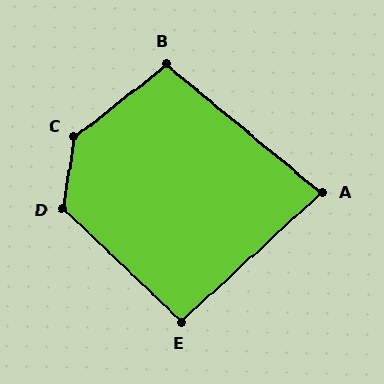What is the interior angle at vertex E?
Approximately 94 degrees (approximately right).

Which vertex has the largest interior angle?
C, at approximately 137 degrees.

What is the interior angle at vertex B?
Approximately 102 degrees (obtuse).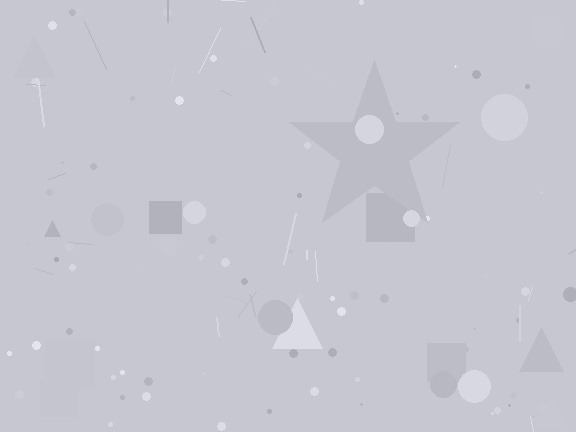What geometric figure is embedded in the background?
A star is embedded in the background.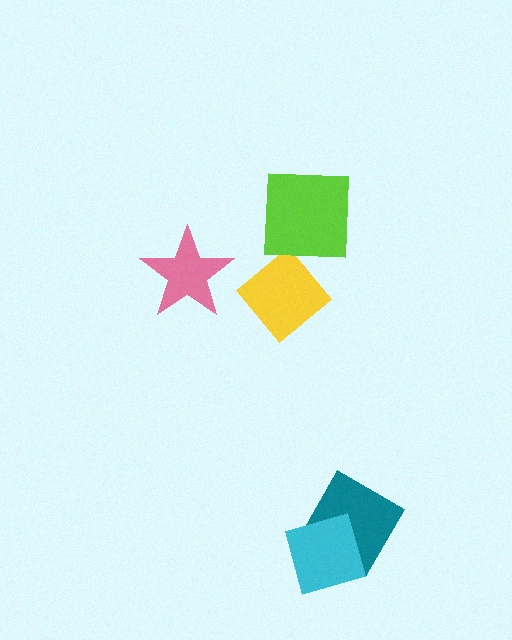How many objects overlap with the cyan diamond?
1 object overlaps with the cyan diamond.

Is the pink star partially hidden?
No, no other shape covers it.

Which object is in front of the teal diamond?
The cyan diamond is in front of the teal diamond.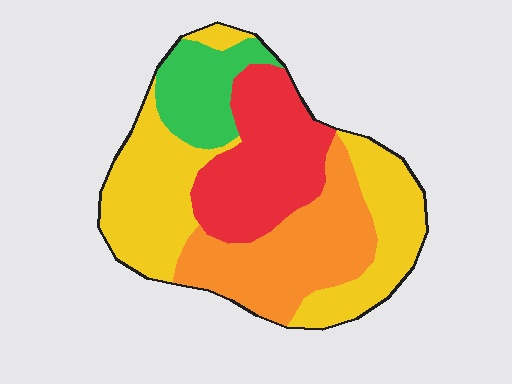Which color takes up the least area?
Green, at roughly 15%.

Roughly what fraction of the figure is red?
Red takes up about one quarter (1/4) of the figure.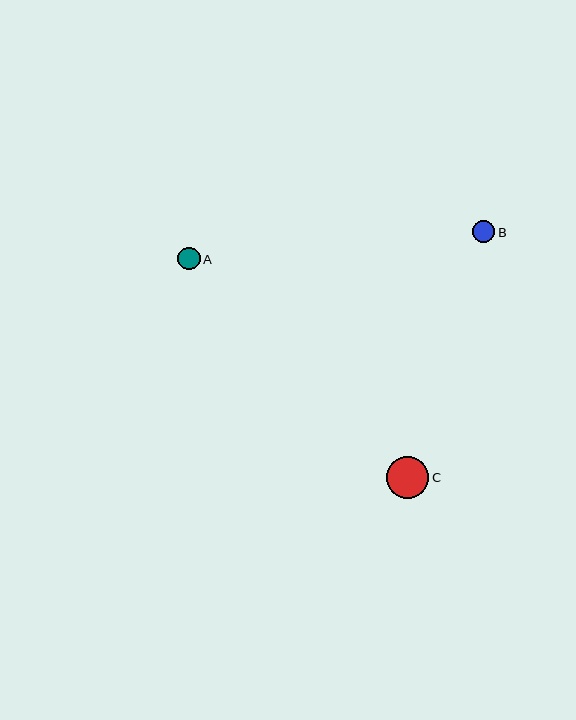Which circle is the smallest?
Circle A is the smallest with a size of approximately 22 pixels.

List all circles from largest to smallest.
From largest to smallest: C, B, A.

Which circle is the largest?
Circle C is the largest with a size of approximately 43 pixels.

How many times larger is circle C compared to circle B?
Circle C is approximately 1.9 times the size of circle B.